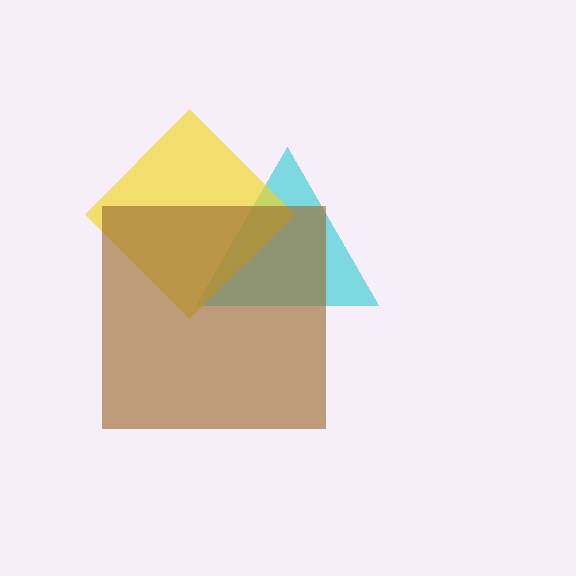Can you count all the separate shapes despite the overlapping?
Yes, there are 3 separate shapes.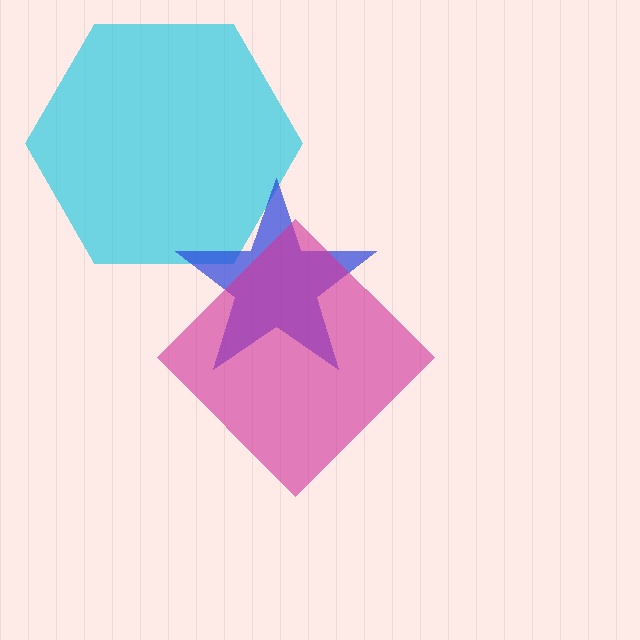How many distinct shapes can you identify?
There are 3 distinct shapes: a cyan hexagon, a blue star, a magenta diamond.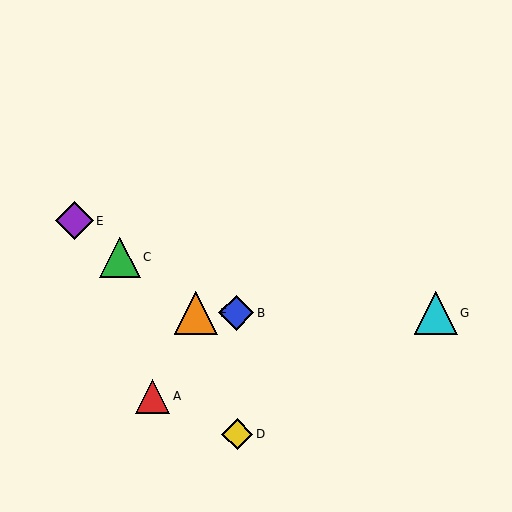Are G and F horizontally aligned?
Yes, both are at y≈313.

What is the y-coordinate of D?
Object D is at y≈434.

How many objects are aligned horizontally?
3 objects (B, F, G) are aligned horizontally.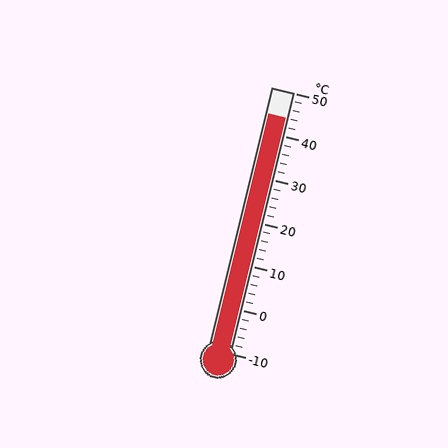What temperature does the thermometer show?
The thermometer shows approximately 44°C.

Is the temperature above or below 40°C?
The temperature is above 40°C.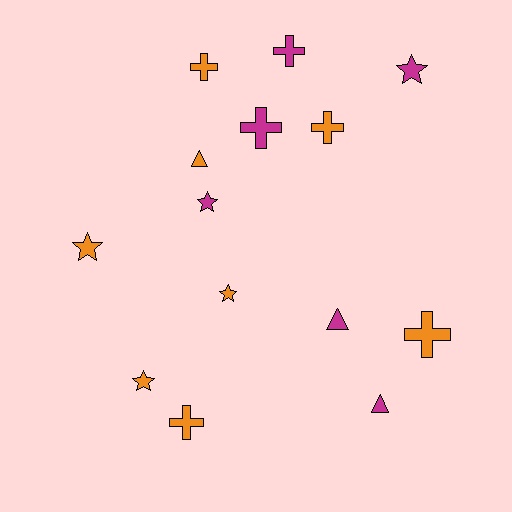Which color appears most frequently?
Orange, with 8 objects.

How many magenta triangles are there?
There are 2 magenta triangles.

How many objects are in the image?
There are 14 objects.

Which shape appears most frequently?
Cross, with 6 objects.